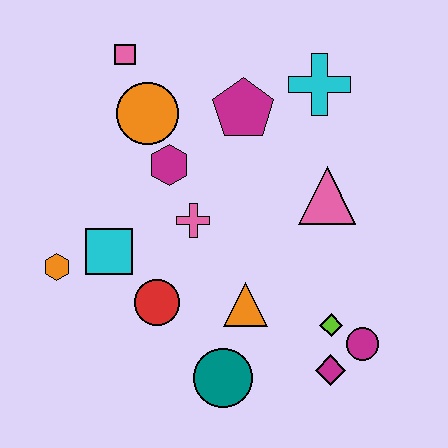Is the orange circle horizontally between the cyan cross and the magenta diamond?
No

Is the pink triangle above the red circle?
Yes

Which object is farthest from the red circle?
The cyan cross is farthest from the red circle.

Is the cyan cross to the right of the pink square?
Yes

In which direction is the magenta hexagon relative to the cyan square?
The magenta hexagon is above the cyan square.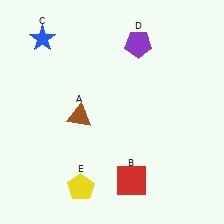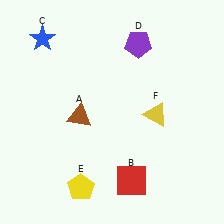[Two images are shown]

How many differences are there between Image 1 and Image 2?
There is 1 difference between the two images.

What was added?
A yellow triangle (F) was added in Image 2.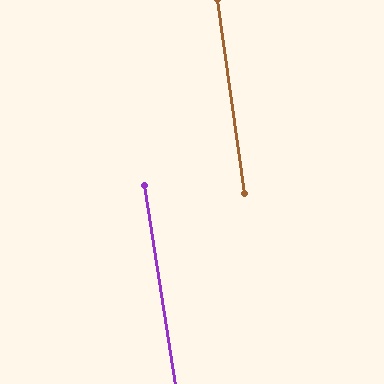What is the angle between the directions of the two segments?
Approximately 1 degree.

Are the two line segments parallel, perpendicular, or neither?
Parallel — their directions differ by only 0.8°.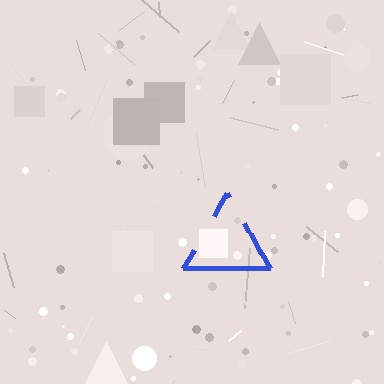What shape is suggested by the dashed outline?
The dashed outline suggests a triangle.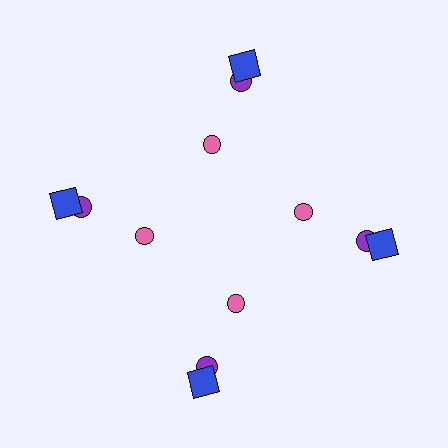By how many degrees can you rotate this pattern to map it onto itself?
The pattern maps onto itself every 90 degrees of rotation.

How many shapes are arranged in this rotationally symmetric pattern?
There are 12 shapes, arranged in 4 groups of 3.